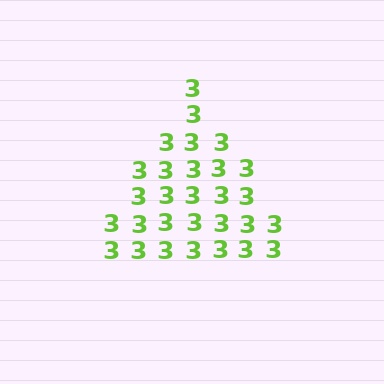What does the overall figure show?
The overall figure shows a triangle.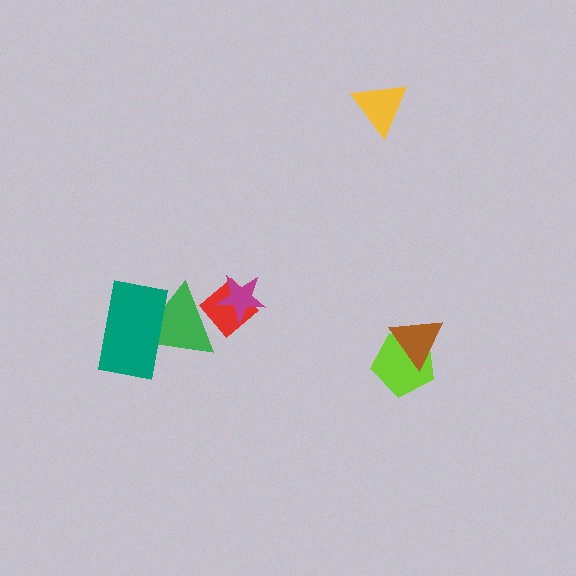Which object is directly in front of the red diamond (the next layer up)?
The green triangle is directly in front of the red diamond.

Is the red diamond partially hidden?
Yes, it is partially covered by another shape.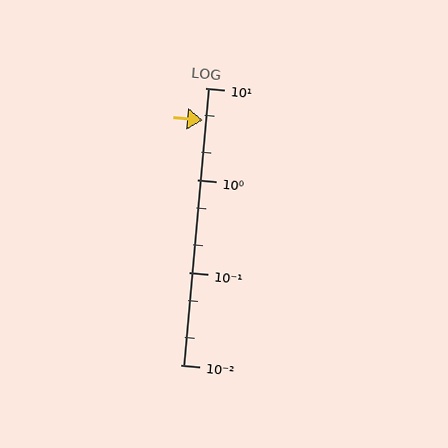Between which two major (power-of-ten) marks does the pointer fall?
The pointer is between 1 and 10.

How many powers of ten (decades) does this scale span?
The scale spans 3 decades, from 0.01 to 10.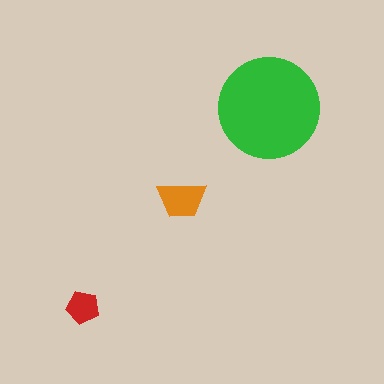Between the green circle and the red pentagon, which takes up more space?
The green circle.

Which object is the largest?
The green circle.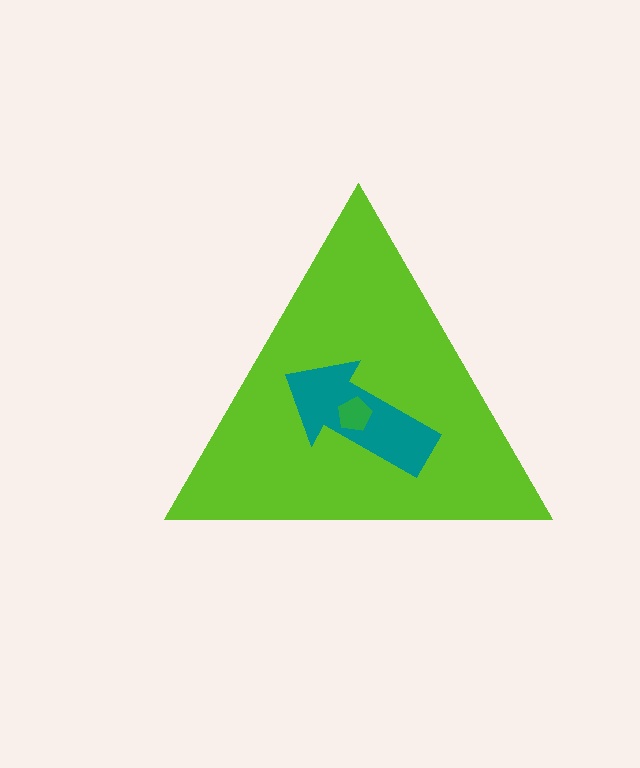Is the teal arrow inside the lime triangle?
Yes.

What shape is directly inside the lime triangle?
The teal arrow.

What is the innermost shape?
The green pentagon.